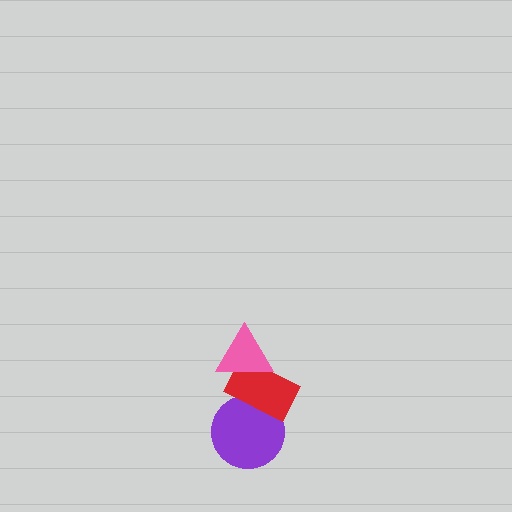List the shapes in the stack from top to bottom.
From top to bottom: the pink triangle, the red rectangle, the purple circle.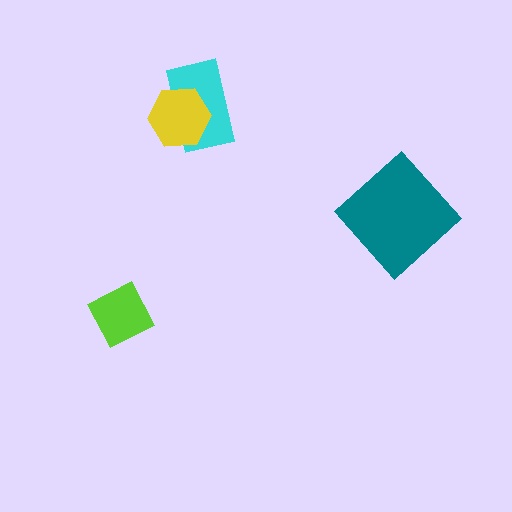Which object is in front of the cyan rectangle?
The yellow hexagon is in front of the cyan rectangle.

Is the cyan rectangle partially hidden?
Yes, it is partially covered by another shape.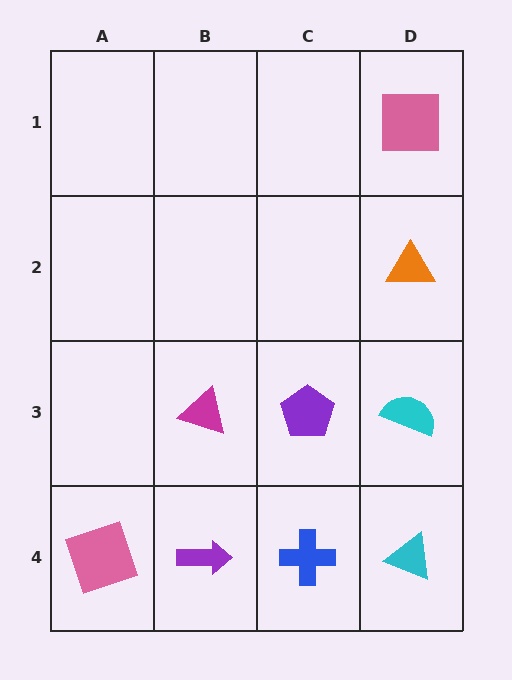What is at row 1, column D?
A pink square.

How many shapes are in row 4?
4 shapes.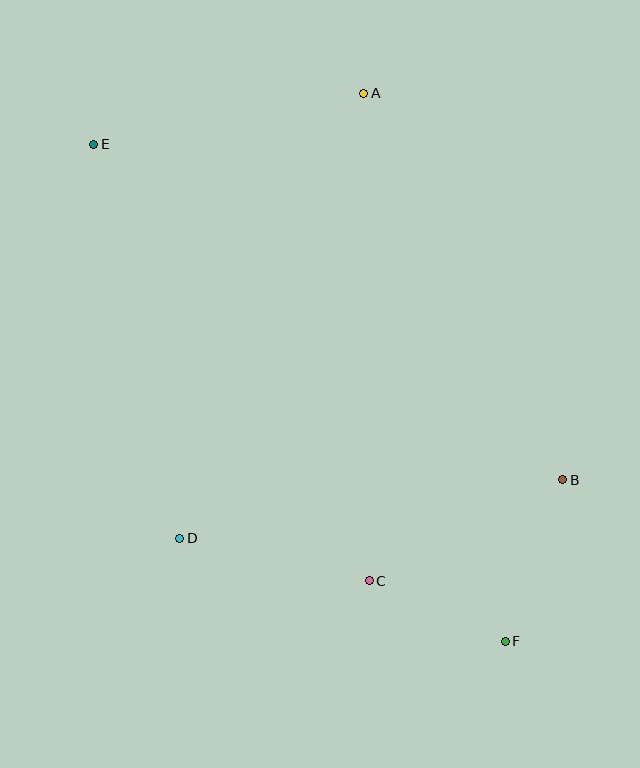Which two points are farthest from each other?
Points E and F are farthest from each other.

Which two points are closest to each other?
Points C and F are closest to each other.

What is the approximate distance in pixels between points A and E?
The distance between A and E is approximately 275 pixels.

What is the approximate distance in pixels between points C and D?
The distance between C and D is approximately 194 pixels.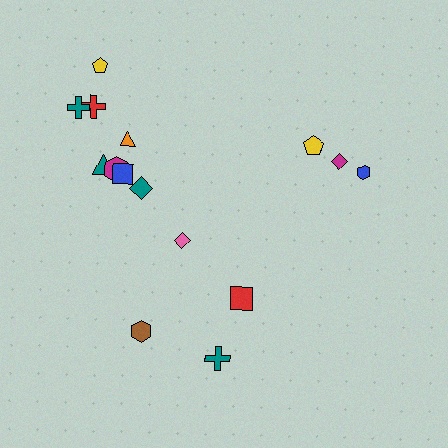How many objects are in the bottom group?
There are 4 objects.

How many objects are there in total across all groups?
There are 15 objects.